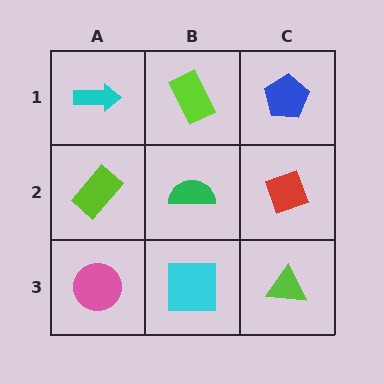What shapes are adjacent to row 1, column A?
A lime rectangle (row 2, column A), a lime rectangle (row 1, column B).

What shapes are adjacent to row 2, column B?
A lime rectangle (row 1, column B), a cyan square (row 3, column B), a lime rectangle (row 2, column A), a red diamond (row 2, column C).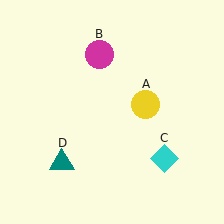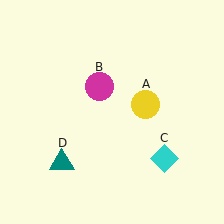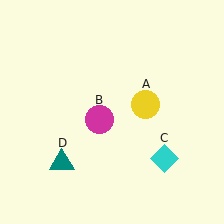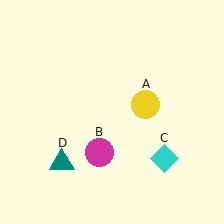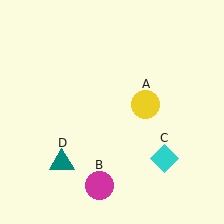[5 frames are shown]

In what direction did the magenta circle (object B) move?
The magenta circle (object B) moved down.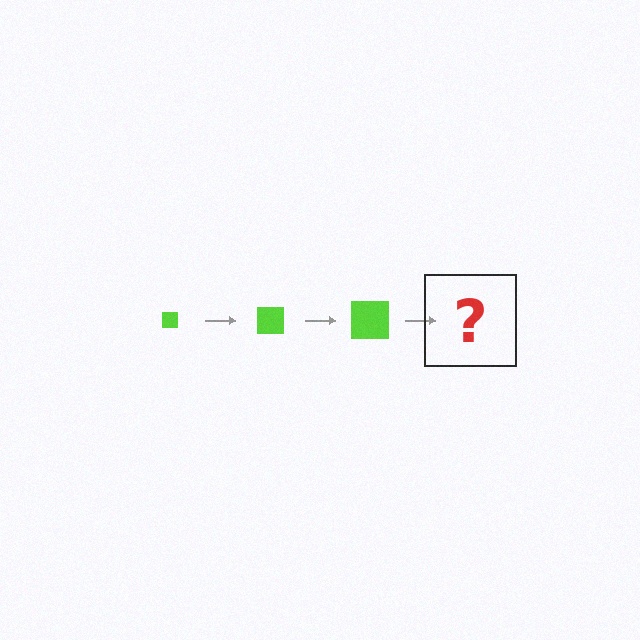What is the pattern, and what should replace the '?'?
The pattern is that the square gets progressively larger each step. The '?' should be a lime square, larger than the previous one.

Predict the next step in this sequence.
The next step is a lime square, larger than the previous one.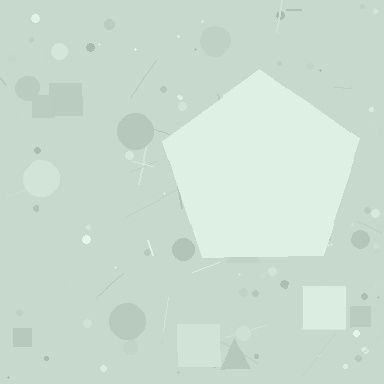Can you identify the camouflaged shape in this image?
The camouflaged shape is a pentagon.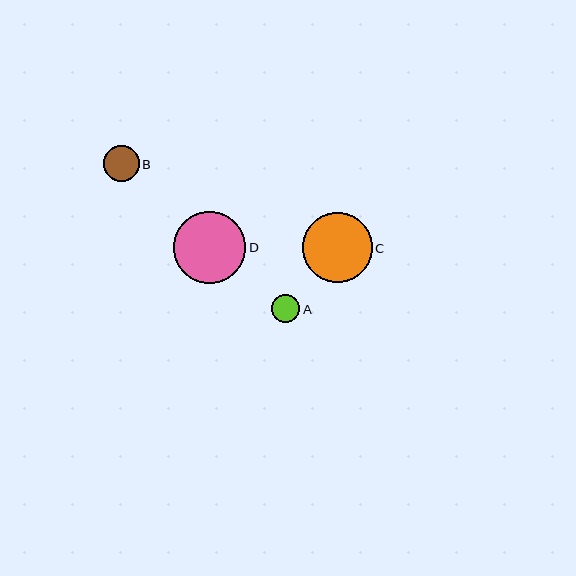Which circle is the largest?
Circle D is the largest with a size of approximately 72 pixels.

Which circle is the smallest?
Circle A is the smallest with a size of approximately 29 pixels.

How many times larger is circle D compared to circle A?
Circle D is approximately 2.5 times the size of circle A.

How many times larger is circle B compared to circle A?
Circle B is approximately 1.2 times the size of circle A.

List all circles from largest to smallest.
From largest to smallest: D, C, B, A.